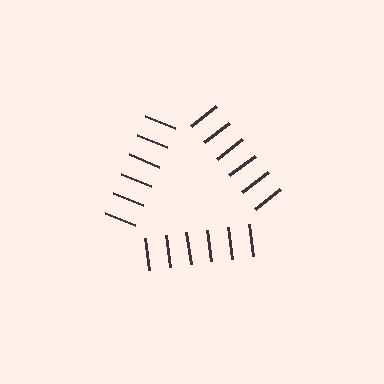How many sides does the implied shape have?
3 sides — the line-ends trace a triangle.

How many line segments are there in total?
18 — 6 along each of the 3 edges.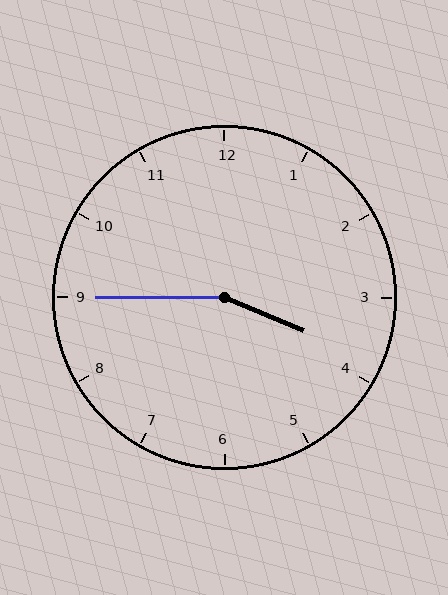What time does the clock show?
3:45.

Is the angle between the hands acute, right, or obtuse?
It is obtuse.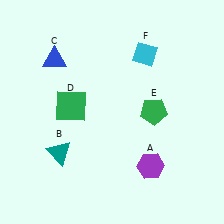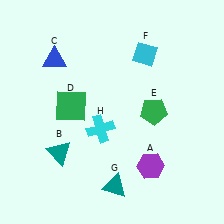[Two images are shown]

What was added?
A teal triangle (G), a cyan cross (H) were added in Image 2.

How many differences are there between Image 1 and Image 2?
There are 2 differences between the two images.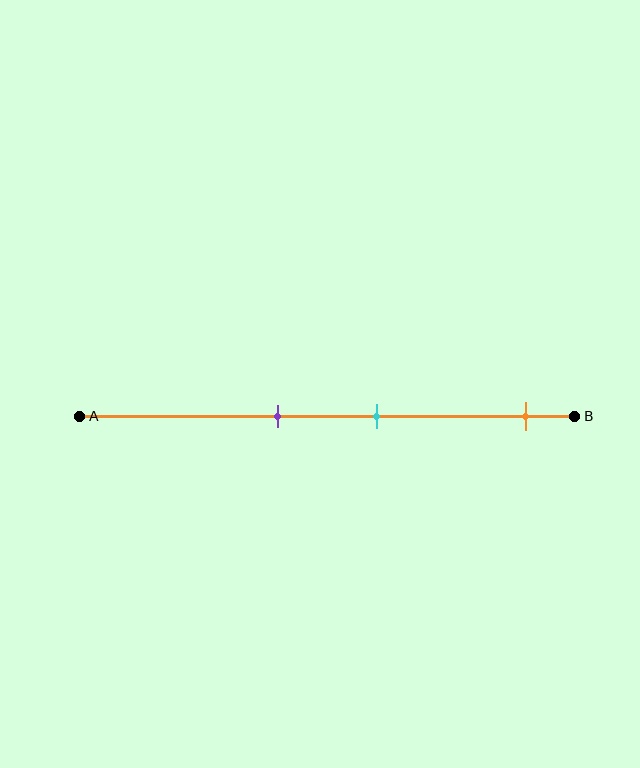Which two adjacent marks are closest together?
The purple and cyan marks are the closest adjacent pair.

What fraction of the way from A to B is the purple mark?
The purple mark is approximately 40% (0.4) of the way from A to B.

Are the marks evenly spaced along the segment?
No, the marks are not evenly spaced.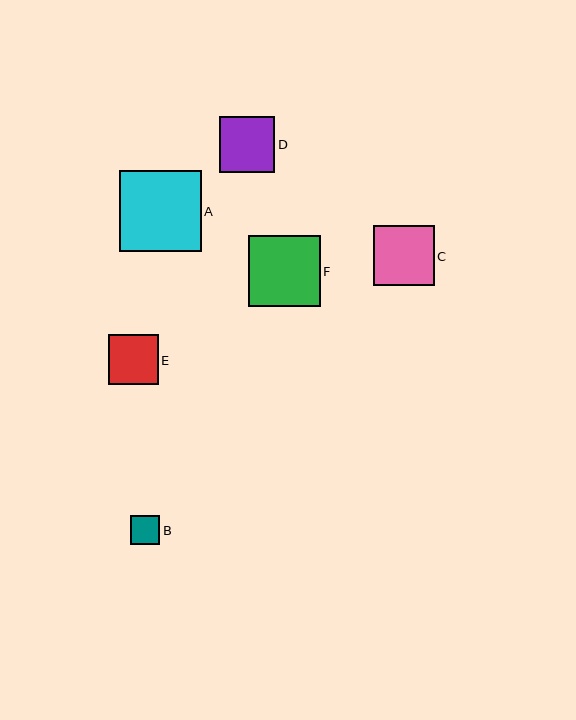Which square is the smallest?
Square B is the smallest with a size of approximately 29 pixels.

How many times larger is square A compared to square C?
Square A is approximately 1.3 times the size of square C.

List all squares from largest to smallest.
From largest to smallest: A, F, C, D, E, B.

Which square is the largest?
Square A is the largest with a size of approximately 81 pixels.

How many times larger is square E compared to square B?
Square E is approximately 1.7 times the size of square B.